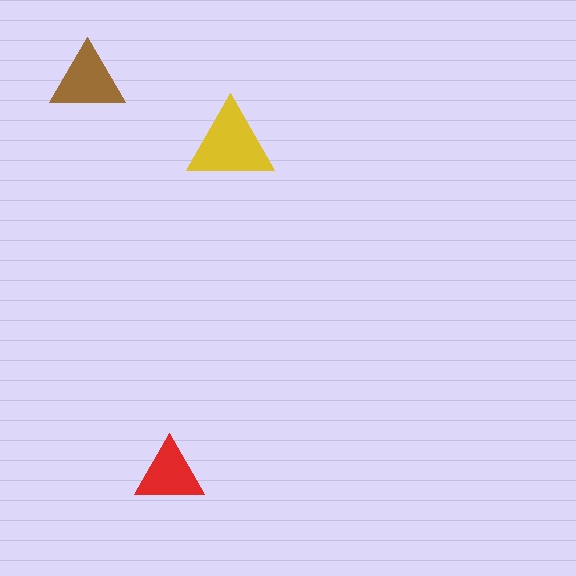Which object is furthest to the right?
The yellow triangle is rightmost.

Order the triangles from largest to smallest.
the yellow one, the brown one, the red one.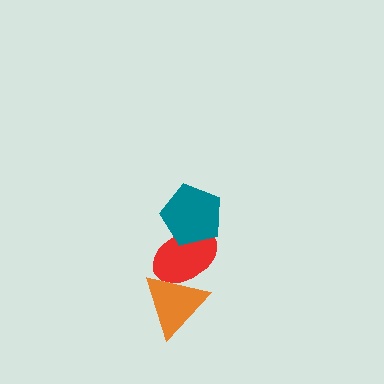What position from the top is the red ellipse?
The red ellipse is 2nd from the top.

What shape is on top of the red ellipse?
The teal pentagon is on top of the red ellipse.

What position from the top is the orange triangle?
The orange triangle is 3rd from the top.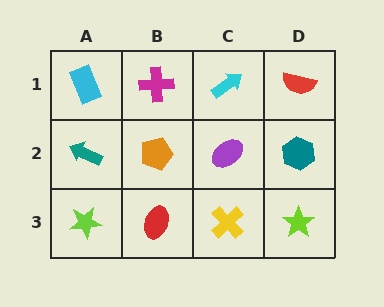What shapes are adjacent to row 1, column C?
A purple ellipse (row 2, column C), a magenta cross (row 1, column B), a red semicircle (row 1, column D).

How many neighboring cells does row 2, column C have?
4.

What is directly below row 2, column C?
A yellow cross.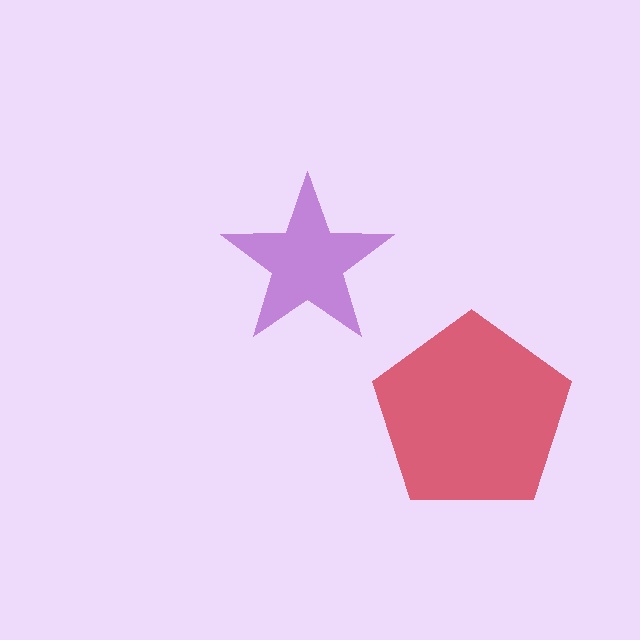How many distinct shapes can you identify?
There are 2 distinct shapes: a red pentagon, a purple star.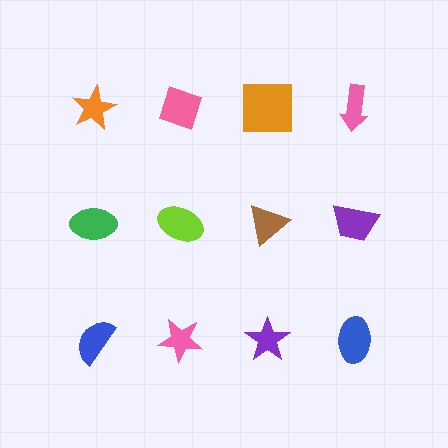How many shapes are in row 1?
4 shapes.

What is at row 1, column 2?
A pink diamond.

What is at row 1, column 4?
A pink arrow.